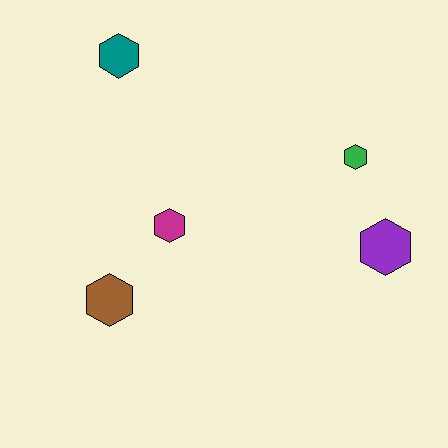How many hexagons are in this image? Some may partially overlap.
There are 5 hexagons.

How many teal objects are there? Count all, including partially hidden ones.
There is 1 teal object.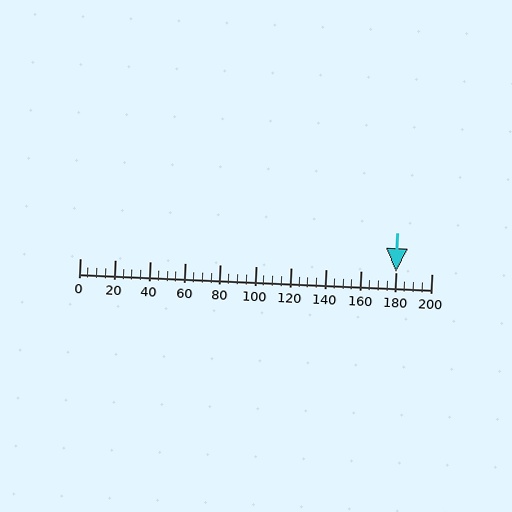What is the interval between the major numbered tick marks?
The major tick marks are spaced 20 units apart.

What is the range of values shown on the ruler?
The ruler shows values from 0 to 200.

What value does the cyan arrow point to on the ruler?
The cyan arrow points to approximately 180.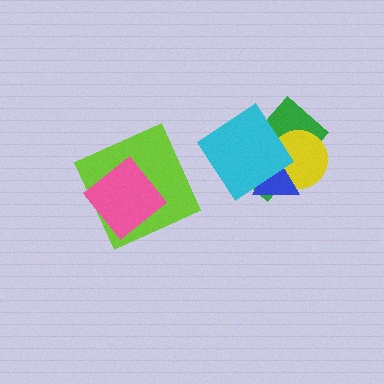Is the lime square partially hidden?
Yes, it is partially covered by another shape.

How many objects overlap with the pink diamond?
1 object overlaps with the pink diamond.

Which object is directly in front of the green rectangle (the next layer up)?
The yellow circle is directly in front of the green rectangle.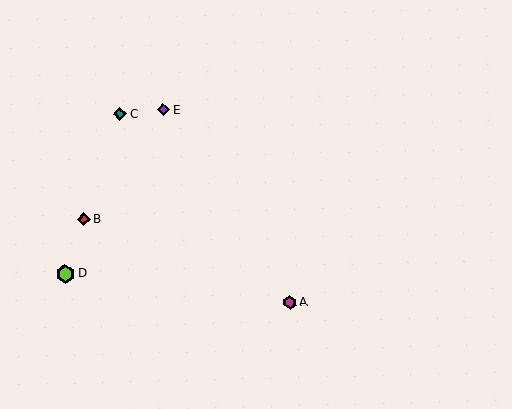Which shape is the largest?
The lime hexagon (labeled D) is the largest.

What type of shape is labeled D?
Shape D is a lime hexagon.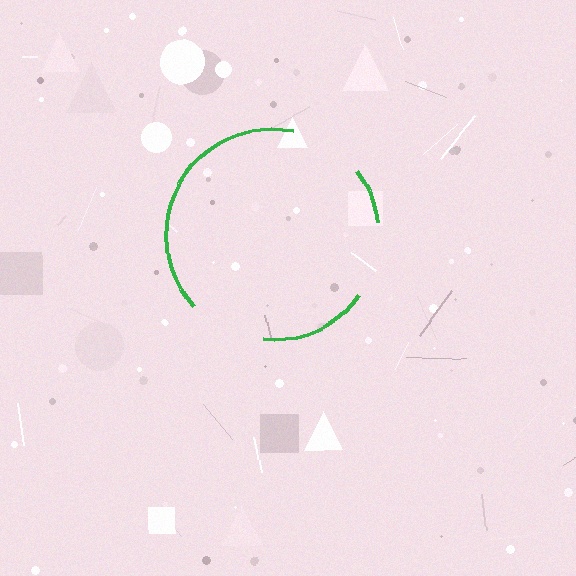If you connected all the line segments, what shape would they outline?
They would outline a circle.